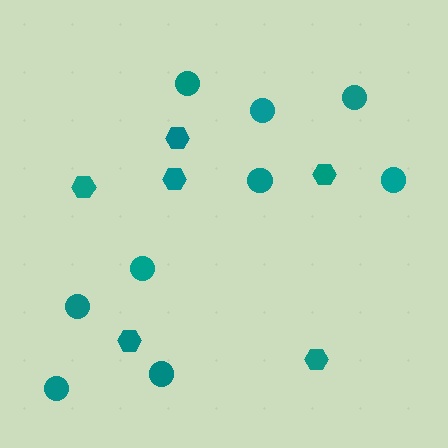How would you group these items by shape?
There are 2 groups: one group of hexagons (6) and one group of circles (9).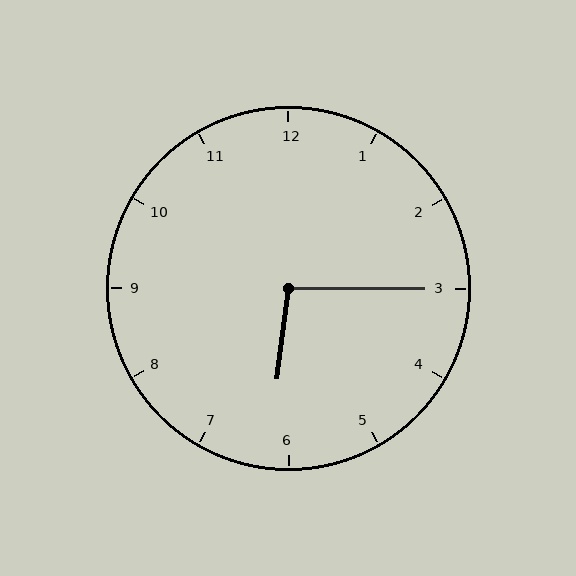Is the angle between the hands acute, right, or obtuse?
It is obtuse.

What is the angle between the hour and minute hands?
Approximately 98 degrees.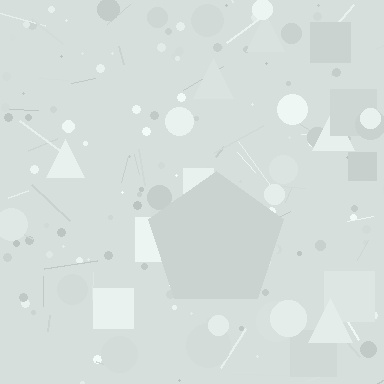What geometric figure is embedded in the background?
A pentagon is embedded in the background.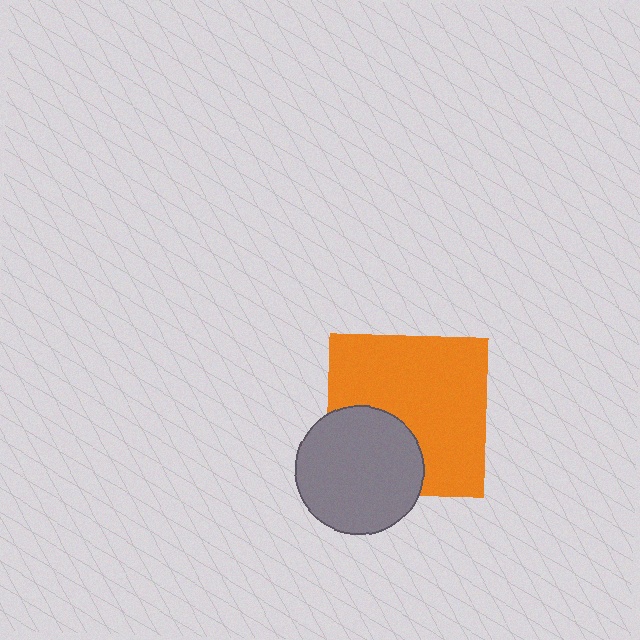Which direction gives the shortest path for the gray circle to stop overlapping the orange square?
Moving toward the lower-left gives the shortest separation.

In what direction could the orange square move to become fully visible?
The orange square could move toward the upper-right. That would shift it out from behind the gray circle entirely.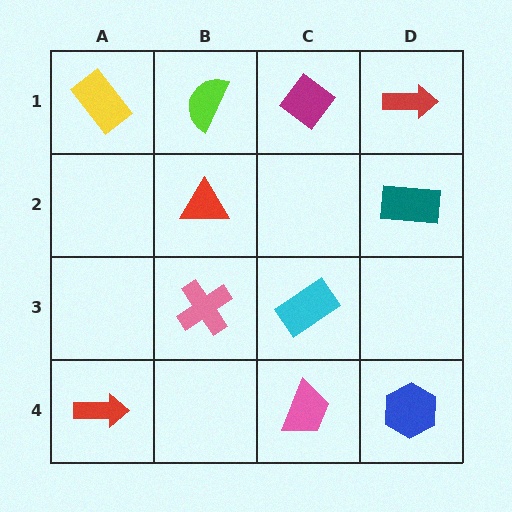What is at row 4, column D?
A blue hexagon.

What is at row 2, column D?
A teal rectangle.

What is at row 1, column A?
A yellow rectangle.